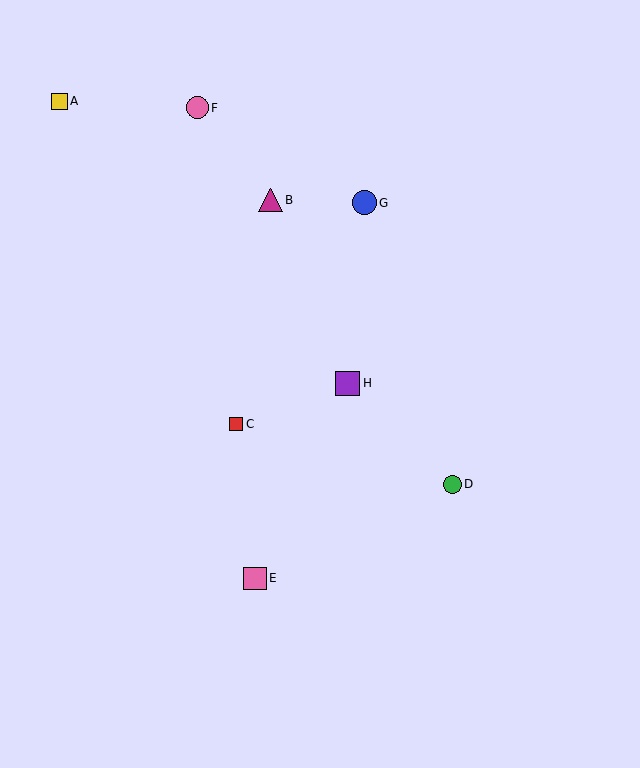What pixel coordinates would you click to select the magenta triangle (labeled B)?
Click at (270, 200) to select the magenta triangle B.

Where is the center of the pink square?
The center of the pink square is at (255, 578).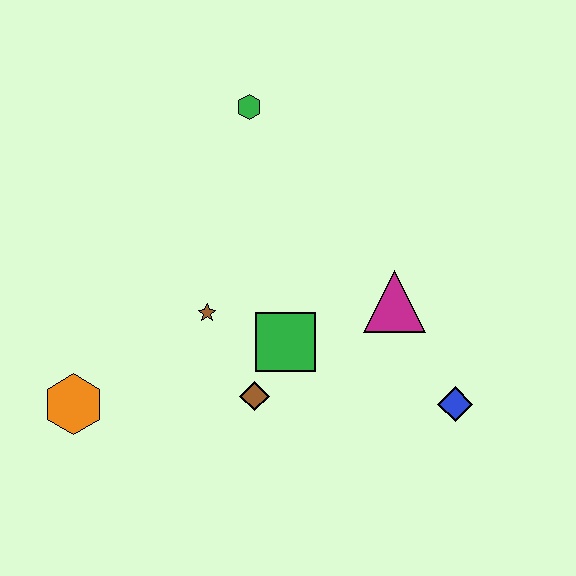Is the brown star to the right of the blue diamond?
No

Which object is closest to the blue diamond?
The magenta triangle is closest to the blue diamond.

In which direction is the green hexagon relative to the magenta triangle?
The green hexagon is above the magenta triangle.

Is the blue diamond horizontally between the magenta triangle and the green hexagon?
No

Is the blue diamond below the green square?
Yes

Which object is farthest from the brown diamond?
The green hexagon is farthest from the brown diamond.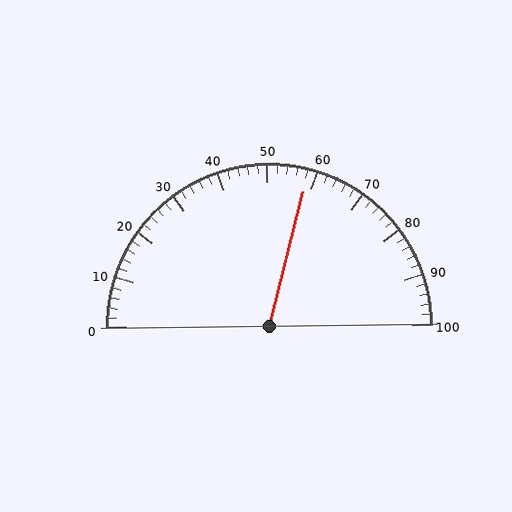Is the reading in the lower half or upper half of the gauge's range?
The reading is in the upper half of the range (0 to 100).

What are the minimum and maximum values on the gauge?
The gauge ranges from 0 to 100.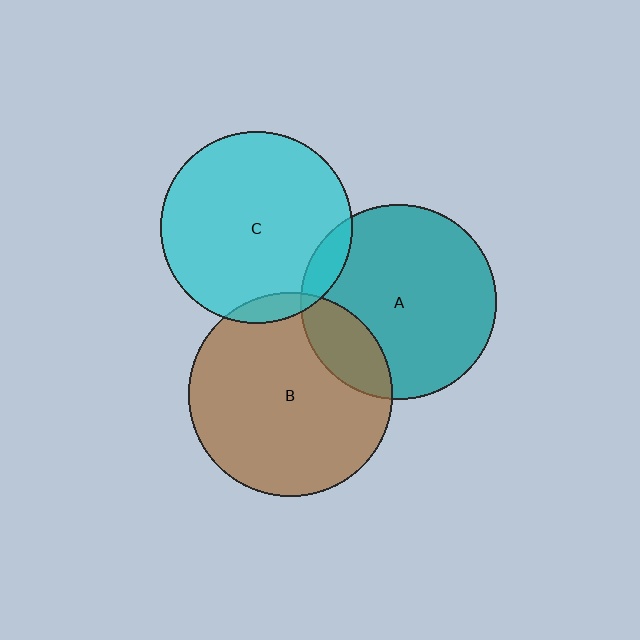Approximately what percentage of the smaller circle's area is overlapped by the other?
Approximately 5%.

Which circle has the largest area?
Circle B (brown).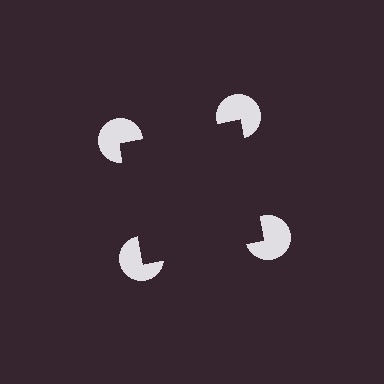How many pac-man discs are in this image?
There are 4 — one at each vertex of the illusory square.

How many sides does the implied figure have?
4 sides.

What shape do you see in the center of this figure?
An illusory square — its edges are inferred from the aligned wedge cuts in the pac-man discs, not physically drawn.